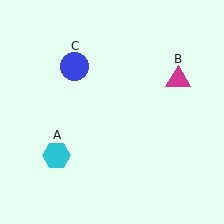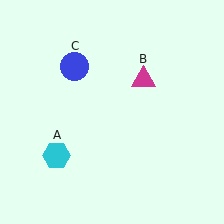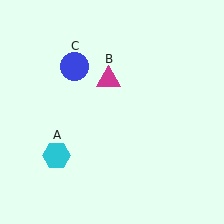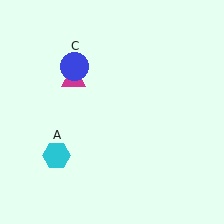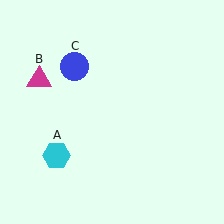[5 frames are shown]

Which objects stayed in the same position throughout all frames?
Cyan hexagon (object A) and blue circle (object C) remained stationary.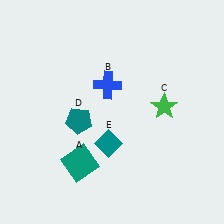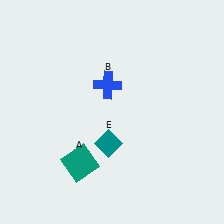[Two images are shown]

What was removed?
The teal pentagon (D), the green star (C) were removed in Image 2.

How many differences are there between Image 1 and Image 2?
There are 2 differences between the two images.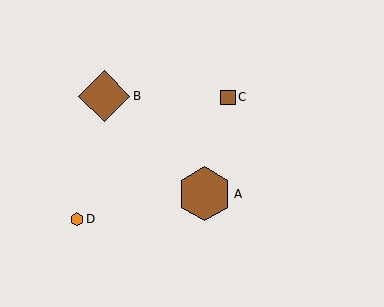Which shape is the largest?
The brown hexagon (labeled A) is the largest.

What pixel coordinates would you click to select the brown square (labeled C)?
Click at (228, 97) to select the brown square C.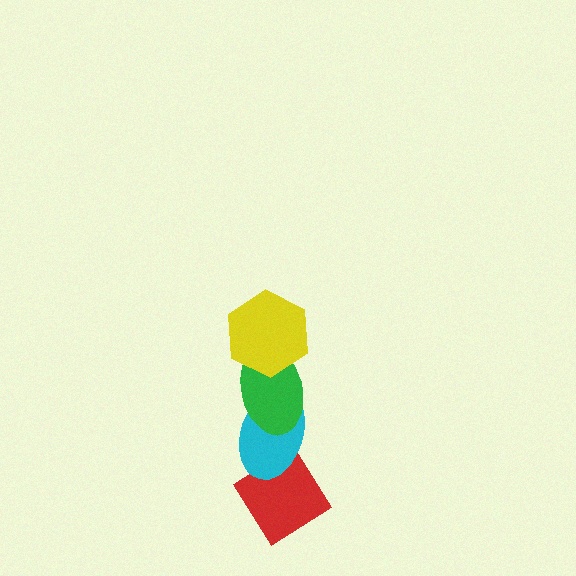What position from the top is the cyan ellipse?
The cyan ellipse is 3rd from the top.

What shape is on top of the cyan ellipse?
The green ellipse is on top of the cyan ellipse.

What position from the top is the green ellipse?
The green ellipse is 2nd from the top.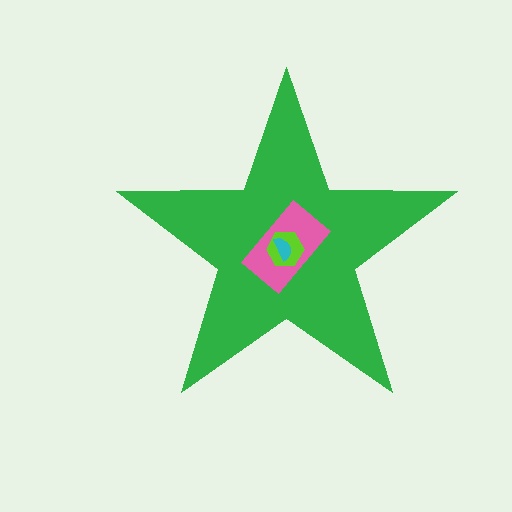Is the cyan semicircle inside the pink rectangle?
Yes.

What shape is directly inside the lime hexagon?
The cyan semicircle.